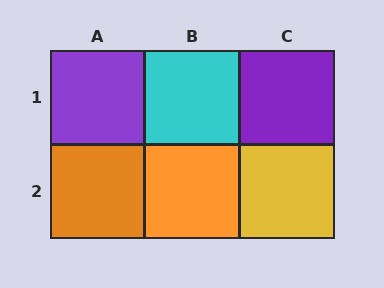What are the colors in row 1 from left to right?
Purple, cyan, purple.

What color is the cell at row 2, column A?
Orange.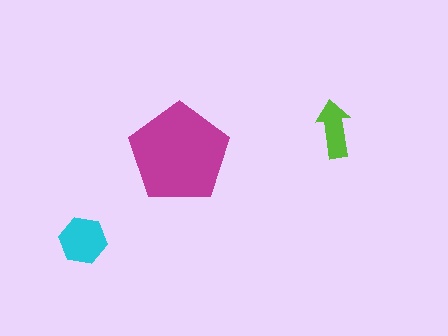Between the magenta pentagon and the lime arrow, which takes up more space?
The magenta pentagon.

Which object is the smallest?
The lime arrow.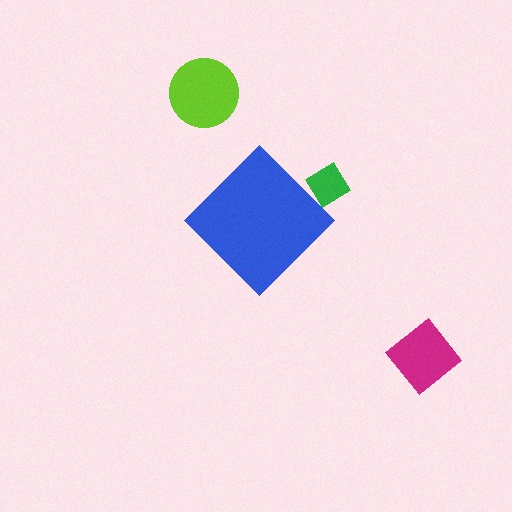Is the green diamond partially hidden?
Yes, the green diamond is partially hidden behind the blue diamond.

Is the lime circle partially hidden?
No, the lime circle is fully visible.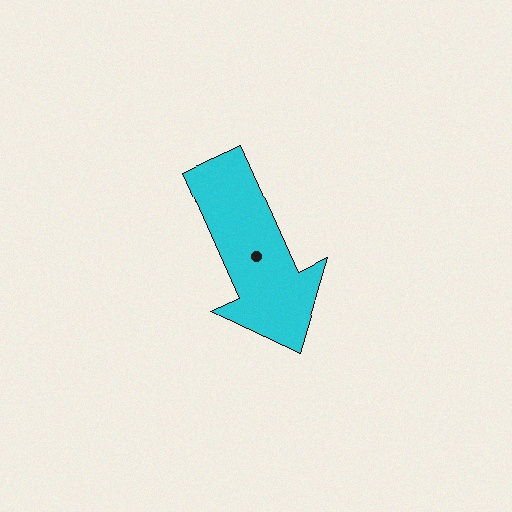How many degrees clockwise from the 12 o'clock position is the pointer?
Approximately 156 degrees.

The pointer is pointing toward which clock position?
Roughly 5 o'clock.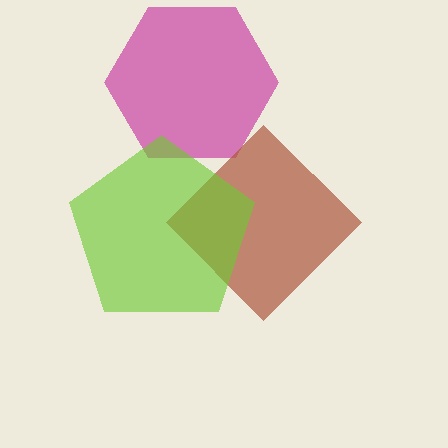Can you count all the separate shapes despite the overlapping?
Yes, there are 3 separate shapes.